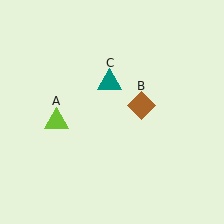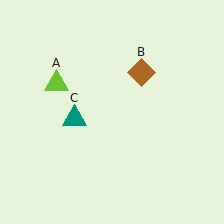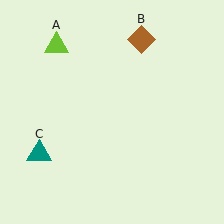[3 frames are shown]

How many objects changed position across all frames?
3 objects changed position: lime triangle (object A), brown diamond (object B), teal triangle (object C).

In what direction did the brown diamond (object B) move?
The brown diamond (object B) moved up.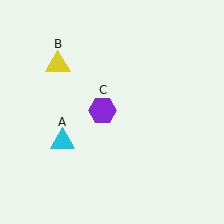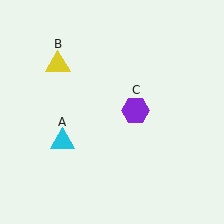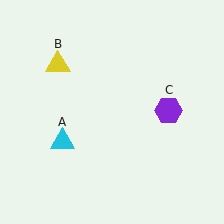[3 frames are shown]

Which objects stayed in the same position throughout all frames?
Cyan triangle (object A) and yellow triangle (object B) remained stationary.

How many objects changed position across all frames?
1 object changed position: purple hexagon (object C).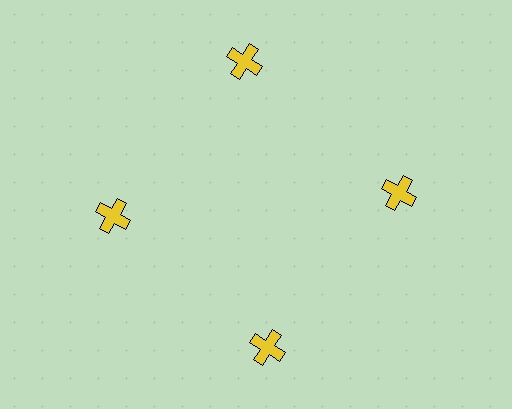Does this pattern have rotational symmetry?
Yes, this pattern has 4-fold rotational symmetry. It looks the same after rotating 90 degrees around the center.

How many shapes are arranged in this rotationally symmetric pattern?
There are 4 shapes, arranged in 4 groups of 1.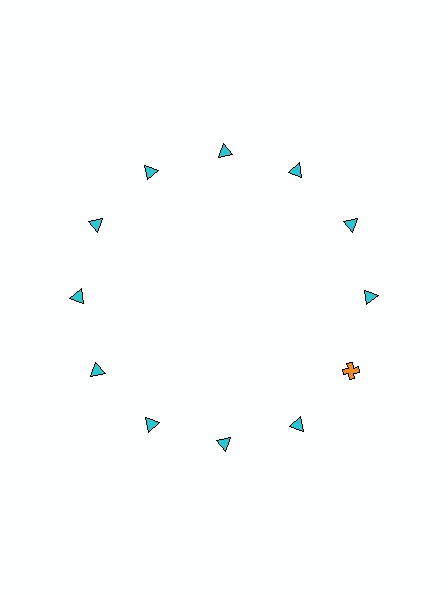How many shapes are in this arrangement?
There are 12 shapes arranged in a ring pattern.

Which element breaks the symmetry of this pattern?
The orange cross at roughly the 4 o'clock position breaks the symmetry. All other shapes are cyan triangles.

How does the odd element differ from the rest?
It differs in both color (orange instead of cyan) and shape (cross instead of triangle).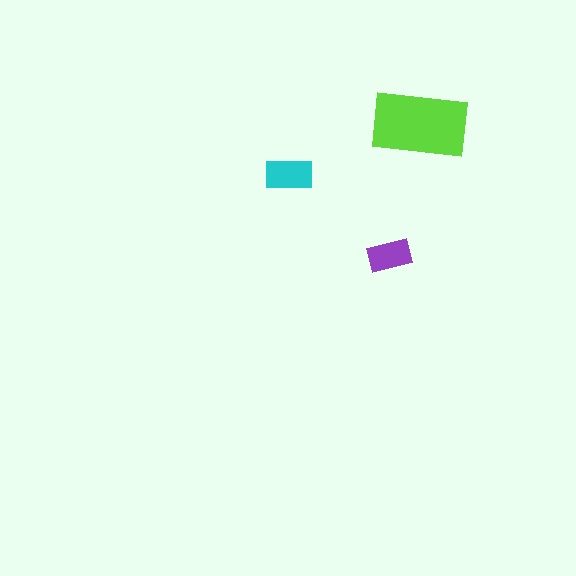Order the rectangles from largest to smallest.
the lime one, the cyan one, the purple one.